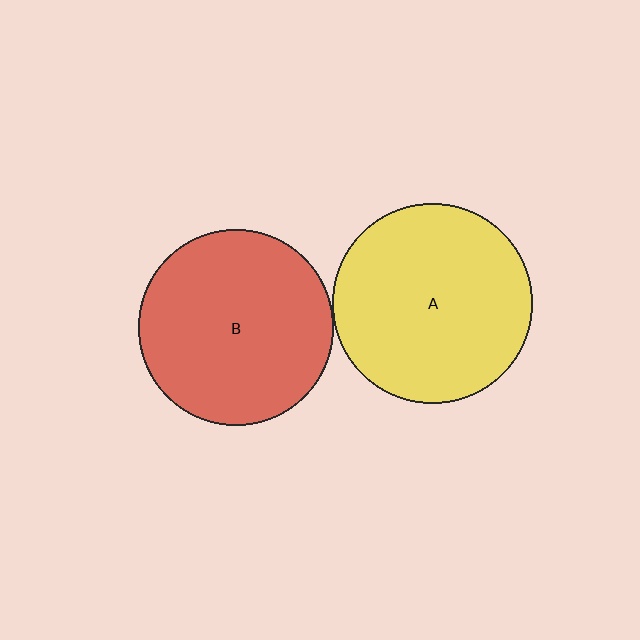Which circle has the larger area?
Circle A (yellow).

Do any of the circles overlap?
No, none of the circles overlap.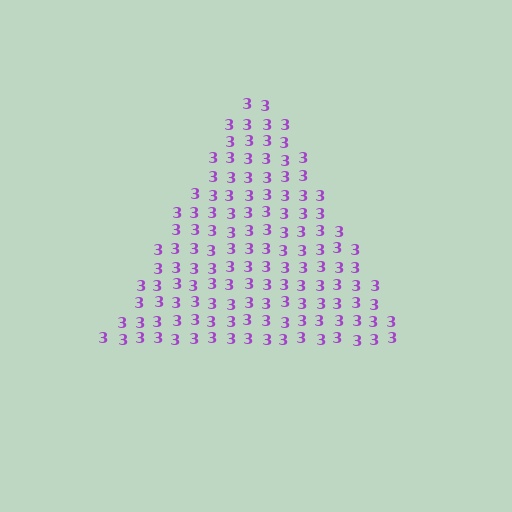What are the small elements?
The small elements are digit 3's.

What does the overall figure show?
The overall figure shows a triangle.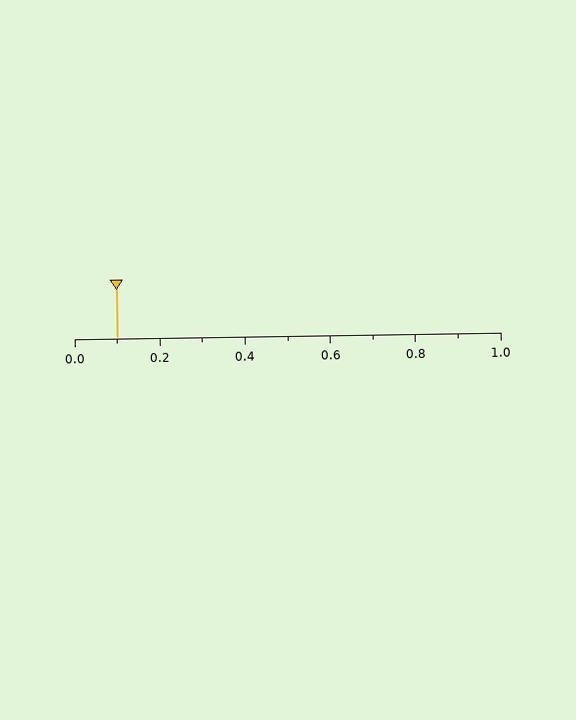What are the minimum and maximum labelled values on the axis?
The axis runs from 0.0 to 1.0.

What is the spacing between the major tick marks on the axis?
The major ticks are spaced 0.2 apart.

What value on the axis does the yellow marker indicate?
The marker indicates approximately 0.1.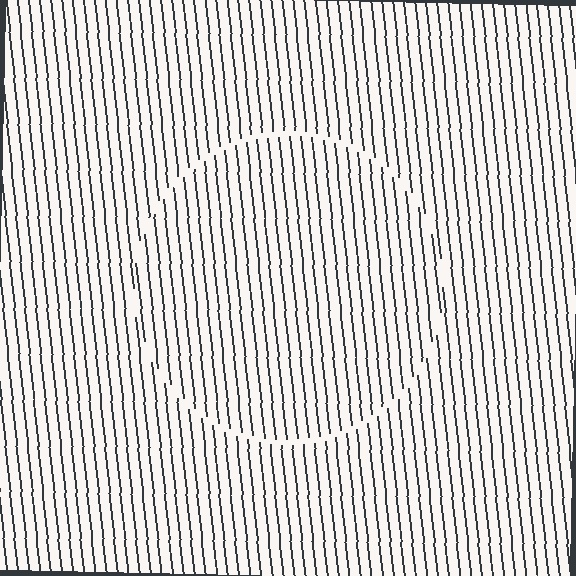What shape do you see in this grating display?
An illusory circle. The interior of the shape contains the same grating, shifted by half a period — the contour is defined by the phase discontinuity where line-ends from the inner and outer gratings abut.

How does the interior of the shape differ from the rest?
The interior of the shape contains the same grating, shifted by half a period — the contour is defined by the phase discontinuity where line-ends from the inner and outer gratings abut.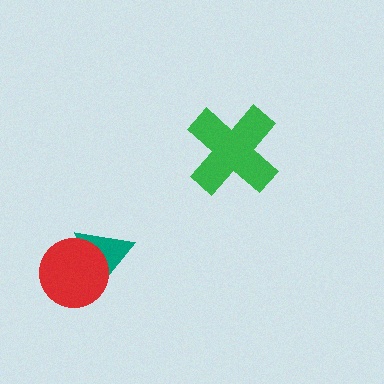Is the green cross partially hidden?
No, no other shape covers it.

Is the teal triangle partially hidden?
Yes, it is partially covered by another shape.